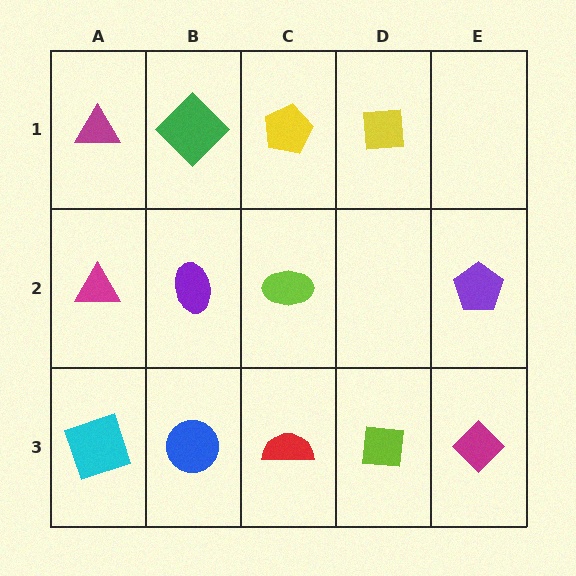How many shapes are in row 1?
4 shapes.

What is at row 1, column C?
A yellow pentagon.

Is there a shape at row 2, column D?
No, that cell is empty.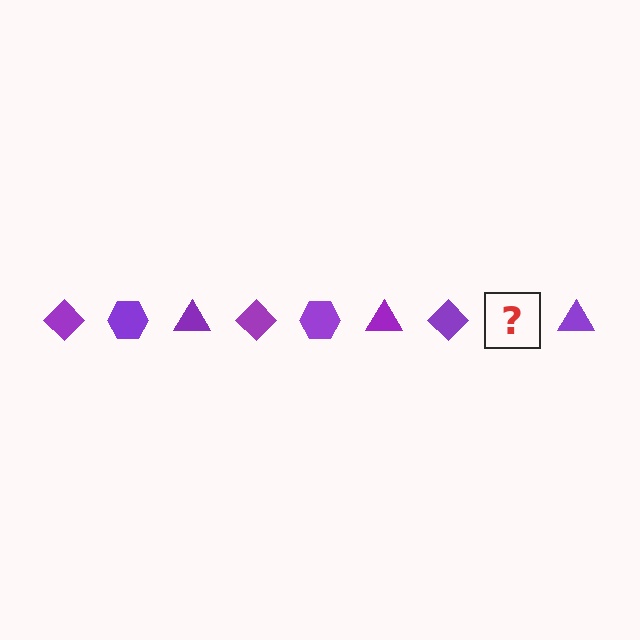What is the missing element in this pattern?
The missing element is a purple hexagon.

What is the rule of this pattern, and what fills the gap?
The rule is that the pattern cycles through diamond, hexagon, triangle shapes in purple. The gap should be filled with a purple hexagon.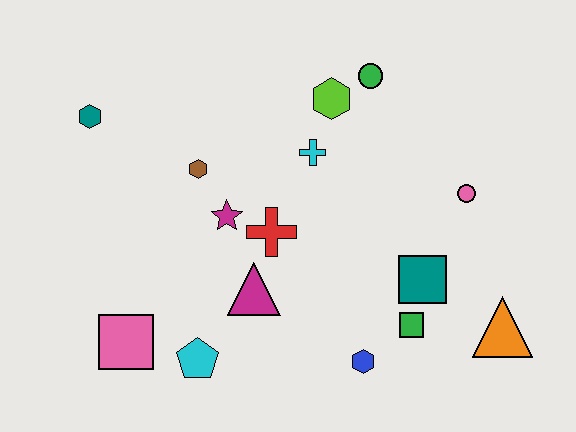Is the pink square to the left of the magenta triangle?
Yes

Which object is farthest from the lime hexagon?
The pink square is farthest from the lime hexagon.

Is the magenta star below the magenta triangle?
No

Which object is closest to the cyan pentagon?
The pink square is closest to the cyan pentagon.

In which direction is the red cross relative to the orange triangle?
The red cross is to the left of the orange triangle.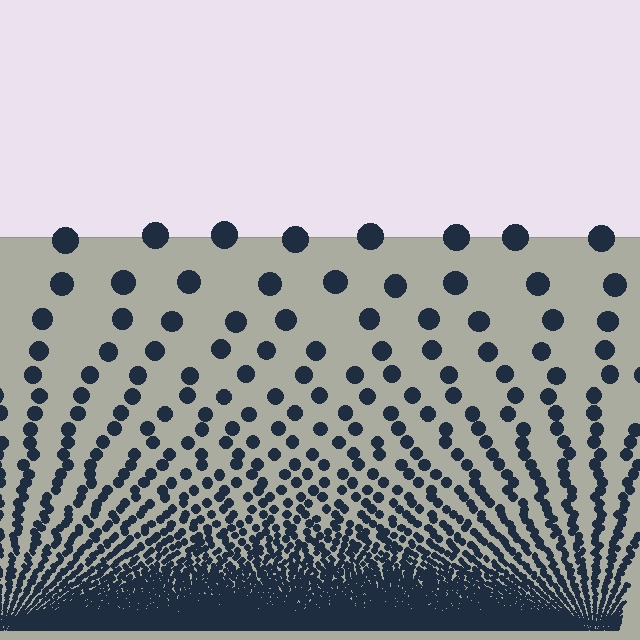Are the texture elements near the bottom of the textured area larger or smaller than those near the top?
Smaller. The gradient is inverted — elements near the bottom are smaller and denser.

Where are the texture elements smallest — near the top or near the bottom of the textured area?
Near the bottom.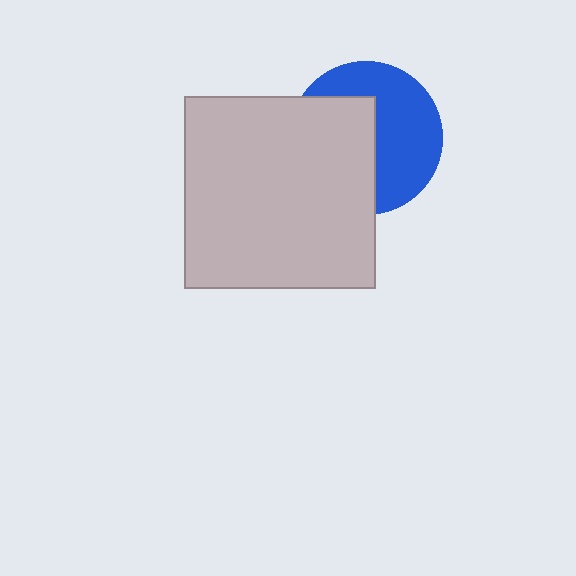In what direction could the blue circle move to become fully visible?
The blue circle could move right. That would shift it out from behind the light gray rectangle entirely.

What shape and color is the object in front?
The object in front is a light gray rectangle.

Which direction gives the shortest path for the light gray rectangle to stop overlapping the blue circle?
Moving left gives the shortest separation.